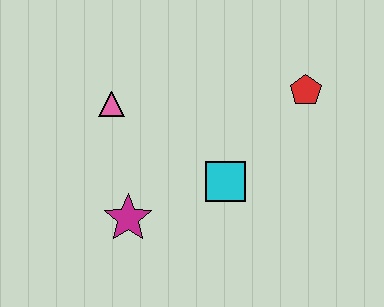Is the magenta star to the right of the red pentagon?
No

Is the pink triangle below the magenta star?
No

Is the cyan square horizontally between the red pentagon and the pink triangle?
Yes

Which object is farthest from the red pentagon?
The magenta star is farthest from the red pentagon.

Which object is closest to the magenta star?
The cyan square is closest to the magenta star.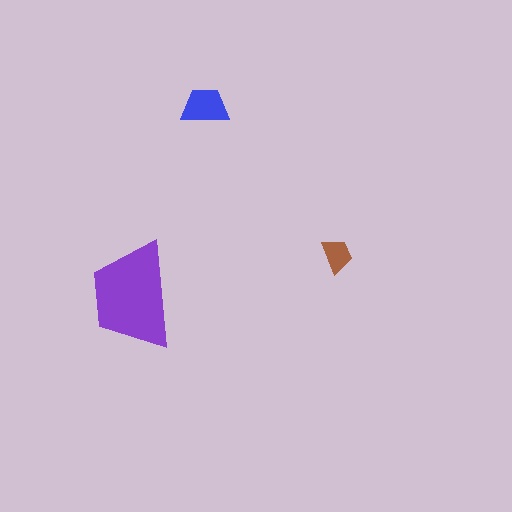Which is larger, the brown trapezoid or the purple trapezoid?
The purple one.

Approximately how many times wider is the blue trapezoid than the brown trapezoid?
About 1.5 times wider.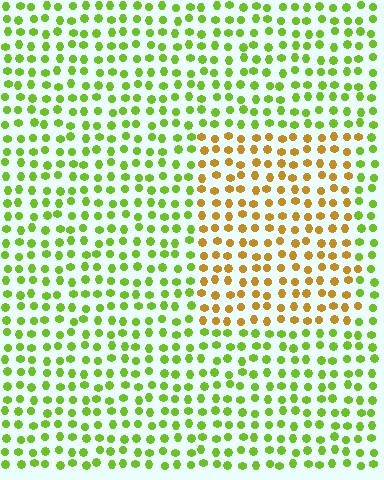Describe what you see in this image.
The image is filled with small lime elements in a uniform arrangement. A rectangle-shaped region is visible where the elements are tinted to a slightly different hue, forming a subtle color boundary.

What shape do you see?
I see a rectangle.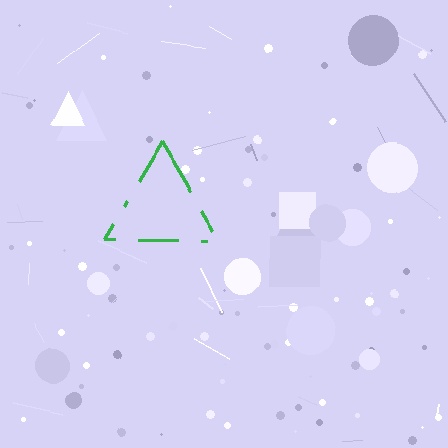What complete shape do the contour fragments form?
The contour fragments form a triangle.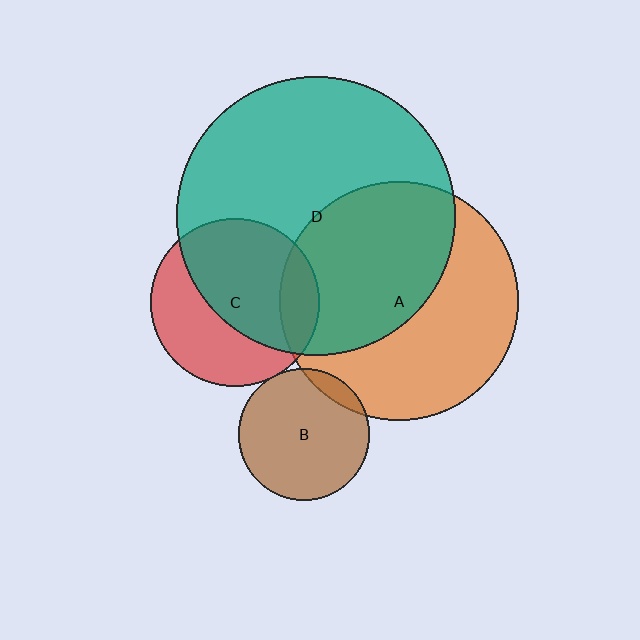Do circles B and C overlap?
Yes.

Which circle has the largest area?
Circle D (teal).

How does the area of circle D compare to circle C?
Approximately 2.7 times.